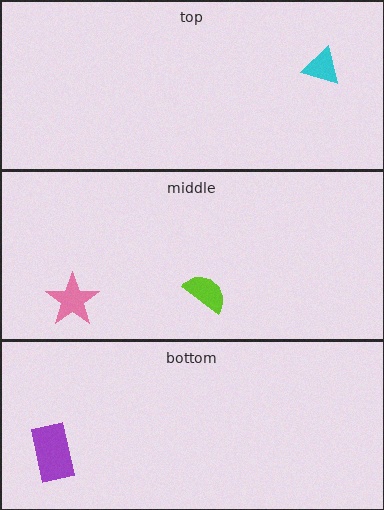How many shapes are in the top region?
1.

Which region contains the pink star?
The middle region.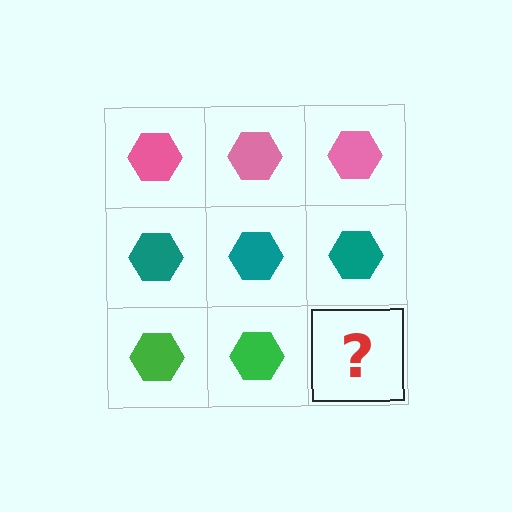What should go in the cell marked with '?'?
The missing cell should contain a green hexagon.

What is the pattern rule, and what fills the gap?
The rule is that each row has a consistent color. The gap should be filled with a green hexagon.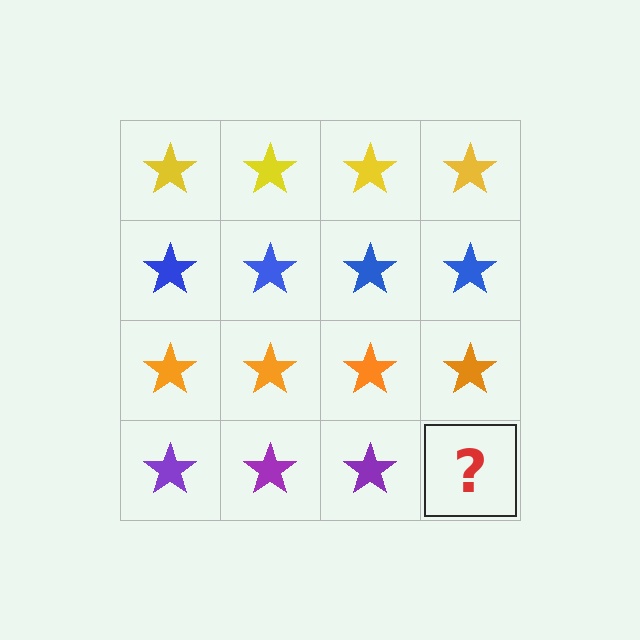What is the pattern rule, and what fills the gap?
The rule is that each row has a consistent color. The gap should be filled with a purple star.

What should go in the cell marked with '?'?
The missing cell should contain a purple star.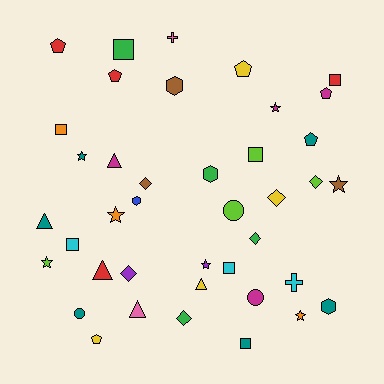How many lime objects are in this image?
There are 4 lime objects.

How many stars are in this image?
There are 7 stars.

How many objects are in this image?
There are 40 objects.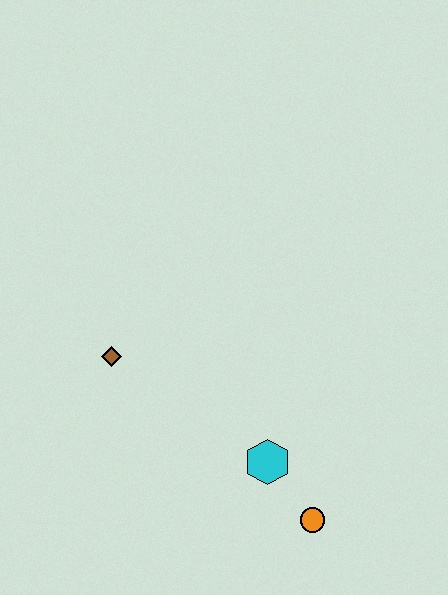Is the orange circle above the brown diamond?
No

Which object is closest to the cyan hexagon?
The orange circle is closest to the cyan hexagon.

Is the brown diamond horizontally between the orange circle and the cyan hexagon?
No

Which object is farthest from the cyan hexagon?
The brown diamond is farthest from the cyan hexagon.